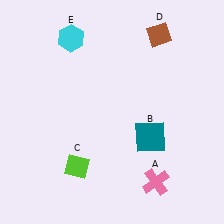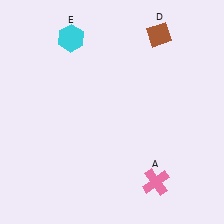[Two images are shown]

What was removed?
The teal square (B), the lime diamond (C) were removed in Image 2.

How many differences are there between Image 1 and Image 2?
There are 2 differences between the two images.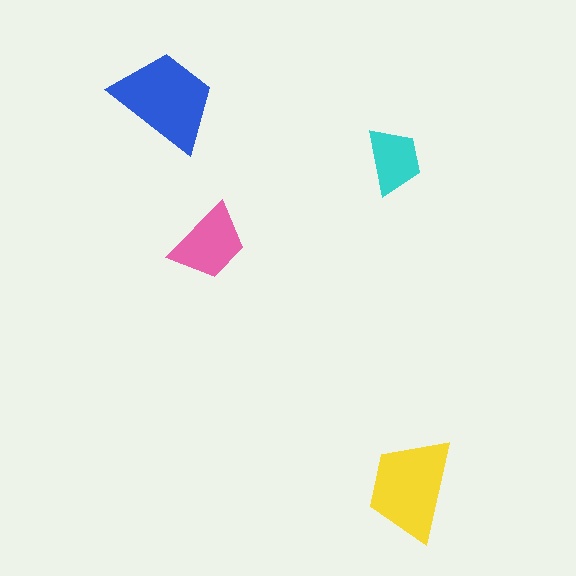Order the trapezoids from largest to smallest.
the blue one, the yellow one, the pink one, the cyan one.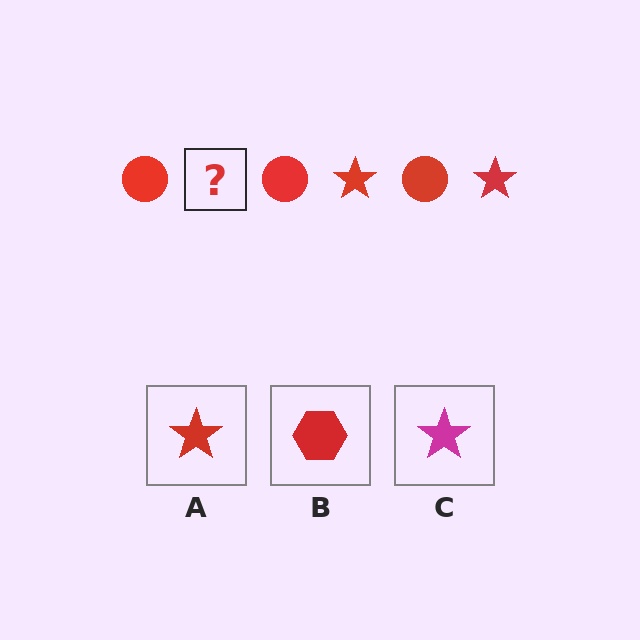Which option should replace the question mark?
Option A.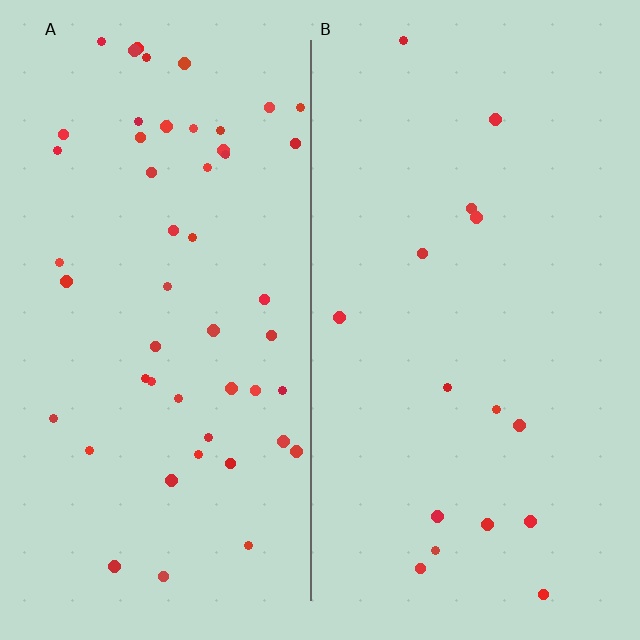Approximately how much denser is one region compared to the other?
Approximately 3.2× — region A over region B.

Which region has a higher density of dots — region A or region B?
A (the left).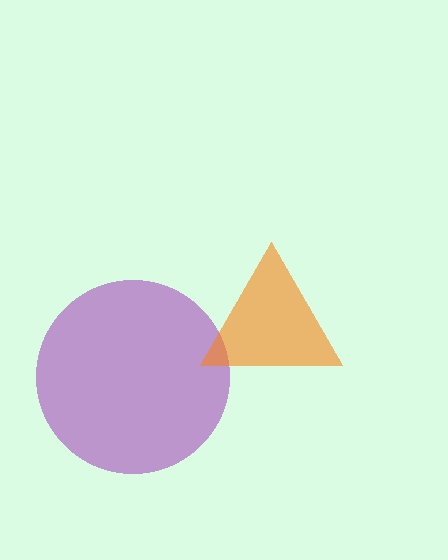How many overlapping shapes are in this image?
There are 2 overlapping shapes in the image.